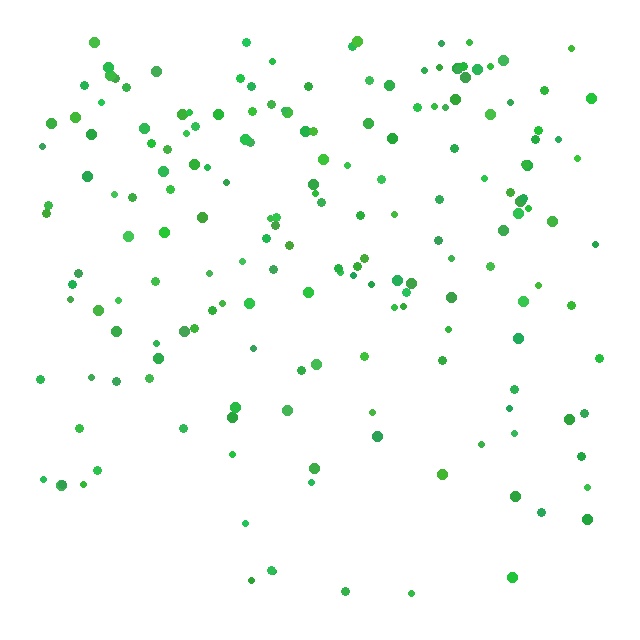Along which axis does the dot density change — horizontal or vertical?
Vertical.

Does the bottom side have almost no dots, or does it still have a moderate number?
Still a moderate number, just noticeably fewer than the top.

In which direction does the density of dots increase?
From bottom to top, with the top side densest.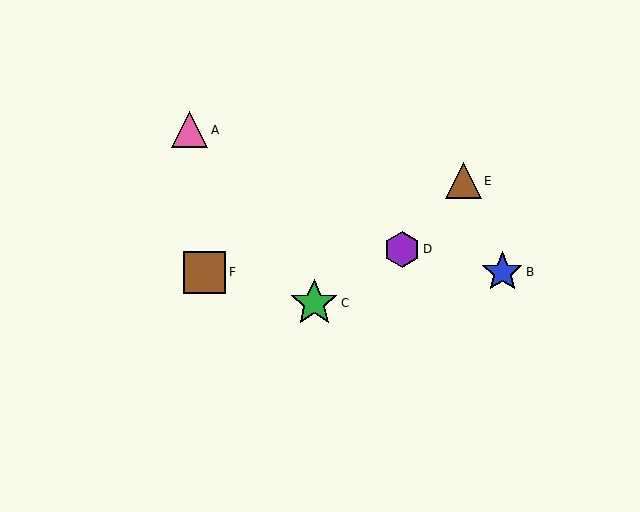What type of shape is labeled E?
Shape E is a brown triangle.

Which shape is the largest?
The green star (labeled C) is the largest.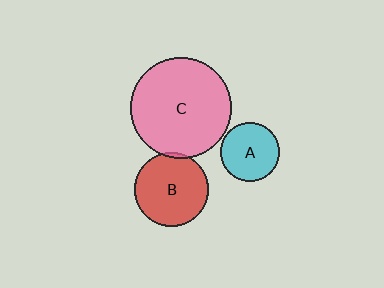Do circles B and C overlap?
Yes.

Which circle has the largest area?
Circle C (pink).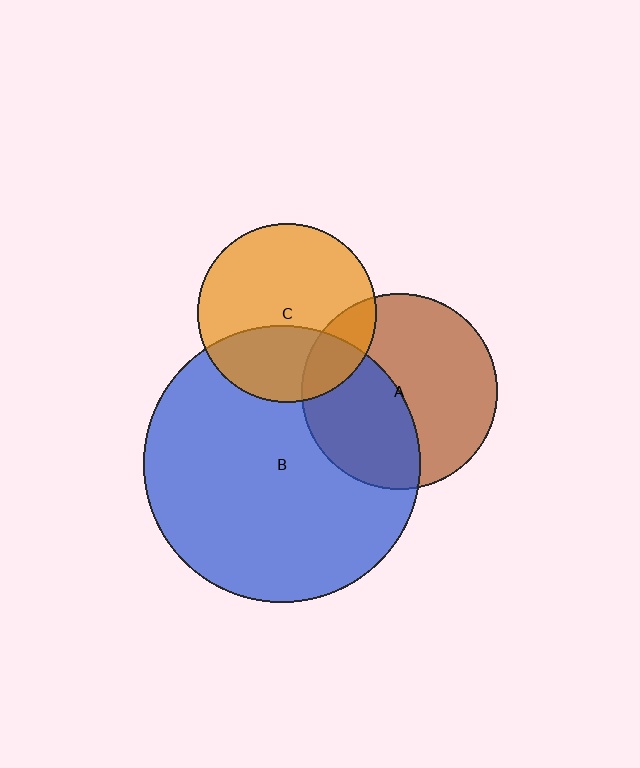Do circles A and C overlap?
Yes.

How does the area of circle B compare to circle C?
Approximately 2.4 times.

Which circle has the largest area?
Circle B (blue).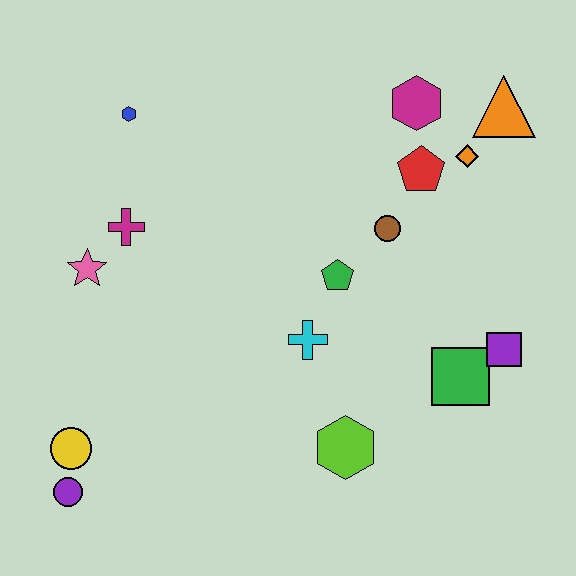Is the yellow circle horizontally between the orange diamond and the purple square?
No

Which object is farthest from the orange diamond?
The purple circle is farthest from the orange diamond.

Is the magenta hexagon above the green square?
Yes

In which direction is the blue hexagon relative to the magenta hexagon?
The blue hexagon is to the left of the magenta hexagon.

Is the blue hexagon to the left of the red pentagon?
Yes